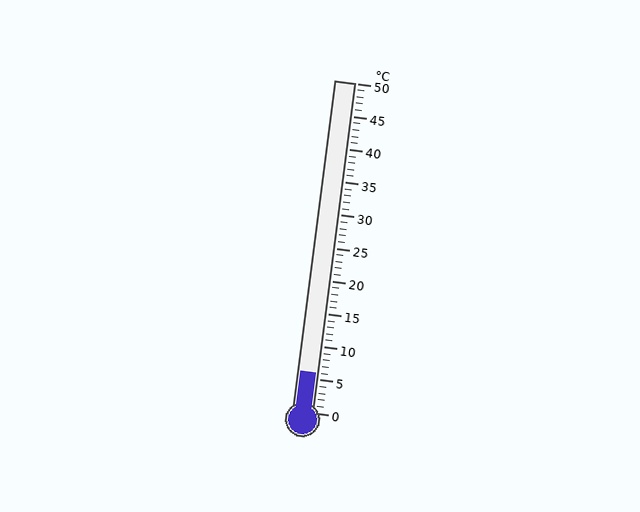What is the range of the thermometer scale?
The thermometer scale ranges from 0°C to 50°C.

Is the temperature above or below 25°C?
The temperature is below 25°C.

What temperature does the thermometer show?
The thermometer shows approximately 6°C.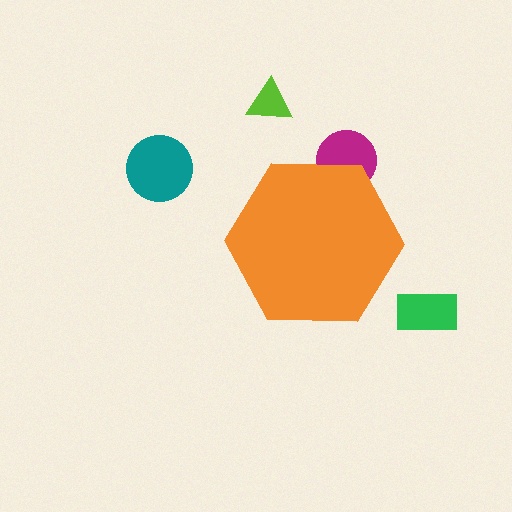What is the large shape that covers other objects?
An orange hexagon.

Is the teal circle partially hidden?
No, the teal circle is fully visible.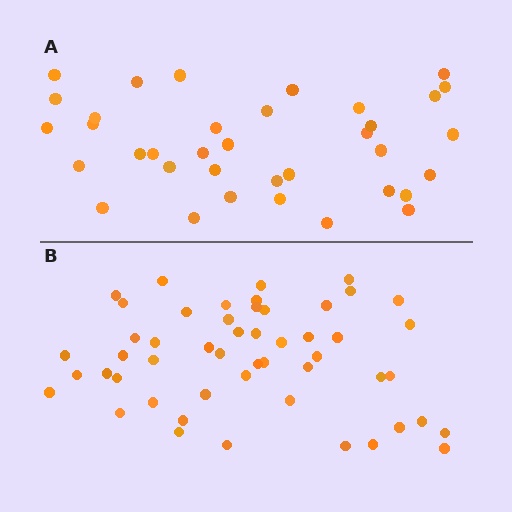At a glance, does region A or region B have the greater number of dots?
Region B (the bottom region) has more dots.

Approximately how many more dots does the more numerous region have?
Region B has approximately 15 more dots than region A.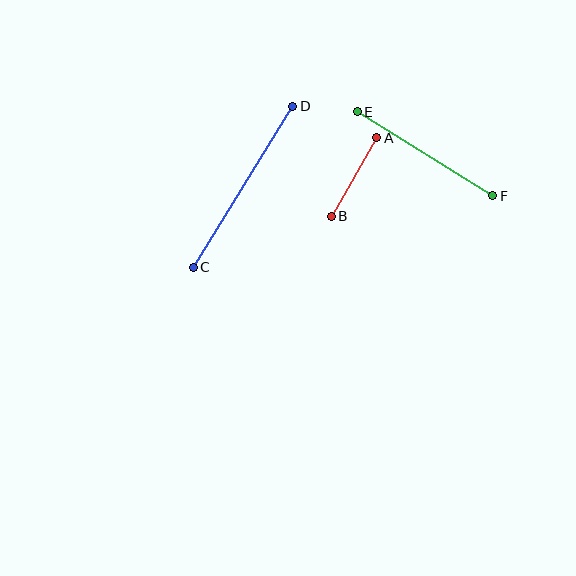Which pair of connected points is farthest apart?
Points C and D are farthest apart.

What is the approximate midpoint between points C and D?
The midpoint is at approximately (243, 187) pixels.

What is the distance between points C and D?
The distance is approximately 189 pixels.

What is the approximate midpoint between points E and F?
The midpoint is at approximately (425, 154) pixels.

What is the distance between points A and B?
The distance is approximately 90 pixels.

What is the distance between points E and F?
The distance is approximately 160 pixels.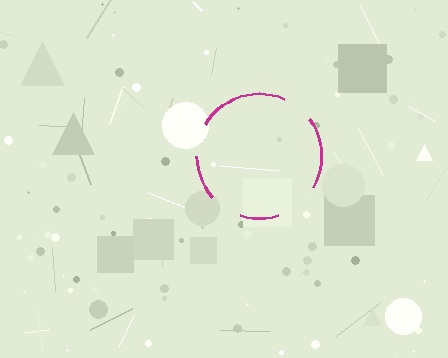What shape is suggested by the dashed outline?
The dashed outline suggests a circle.